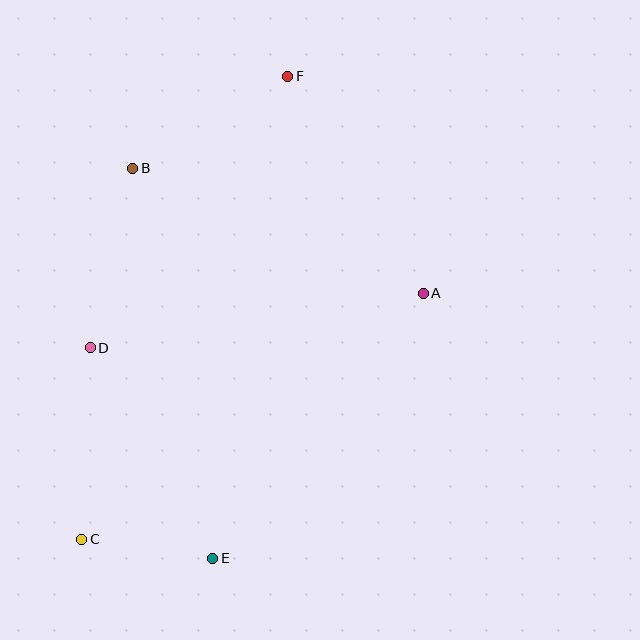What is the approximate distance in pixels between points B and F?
The distance between B and F is approximately 180 pixels.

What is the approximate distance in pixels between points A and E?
The distance between A and E is approximately 338 pixels.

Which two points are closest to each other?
Points C and E are closest to each other.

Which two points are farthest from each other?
Points C and F are farthest from each other.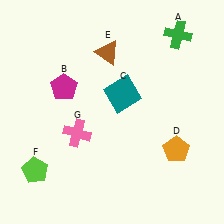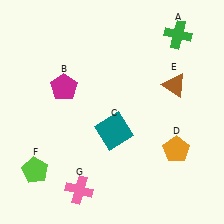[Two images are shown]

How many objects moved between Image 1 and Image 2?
3 objects moved between the two images.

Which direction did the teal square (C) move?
The teal square (C) moved down.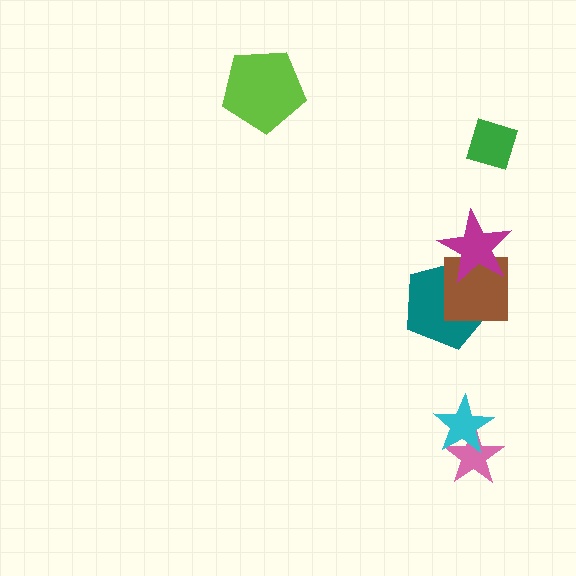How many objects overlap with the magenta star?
2 objects overlap with the magenta star.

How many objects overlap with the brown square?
2 objects overlap with the brown square.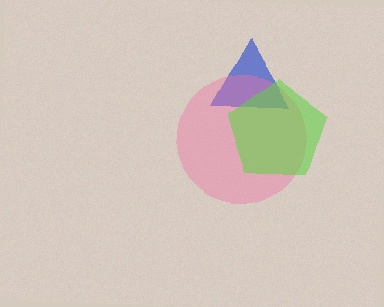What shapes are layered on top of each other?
The layered shapes are: a blue triangle, a pink circle, a lime pentagon.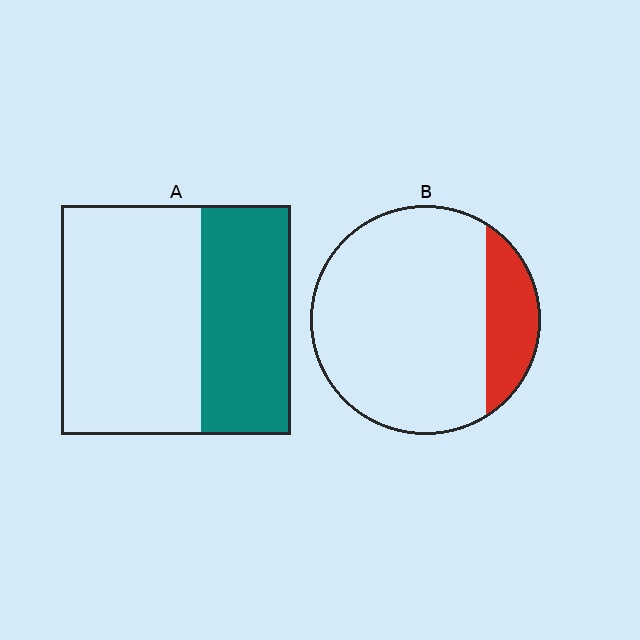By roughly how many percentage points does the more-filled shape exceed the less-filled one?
By roughly 20 percentage points (A over B).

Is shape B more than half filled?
No.